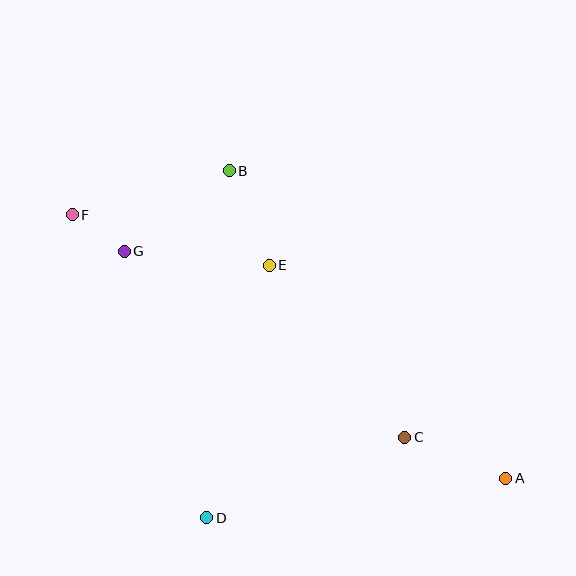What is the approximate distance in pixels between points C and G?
The distance between C and G is approximately 337 pixels.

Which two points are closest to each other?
Points F and G are closest to each other.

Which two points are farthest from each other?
Points A and F are farthest from each other.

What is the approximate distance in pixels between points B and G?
The distance between B and G is approximately 133 pixels.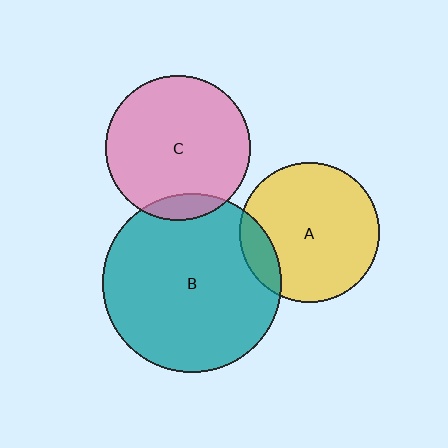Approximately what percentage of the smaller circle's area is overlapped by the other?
Approximately 15%.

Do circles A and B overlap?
Yes.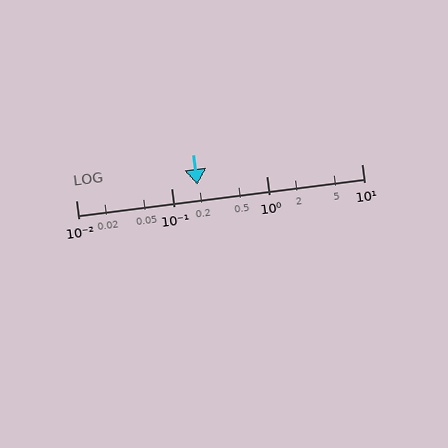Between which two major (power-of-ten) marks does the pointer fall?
The pointer is between 0.1 and 1.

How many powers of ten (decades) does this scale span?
The scale spans 3 decades, from 0.01 to 10.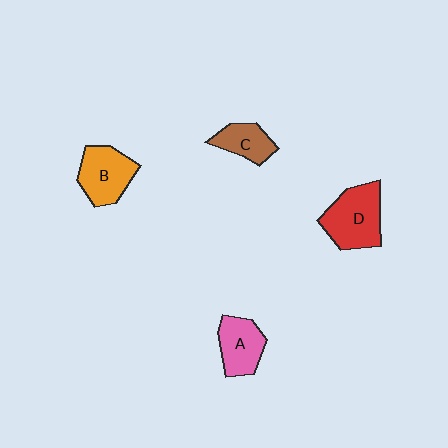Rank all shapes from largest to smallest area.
From largest to smallest: D (red), B (orange), A (pink), C (brown).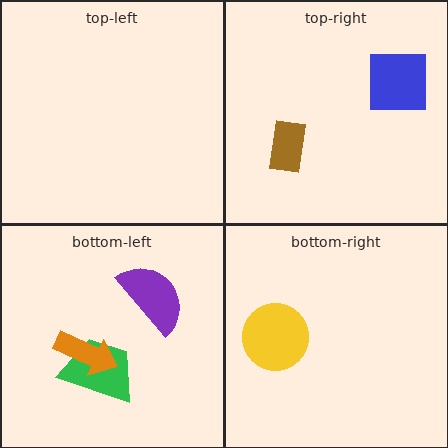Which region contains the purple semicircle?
The bottom-left region.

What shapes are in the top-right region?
The brown rectangle, the blue square.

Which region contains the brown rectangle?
The top-right region.